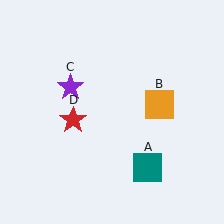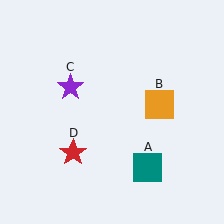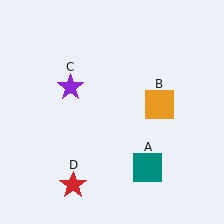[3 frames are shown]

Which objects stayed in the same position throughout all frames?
Teal square (object A) and orange square (object B) and purple star (object C) remained stationary.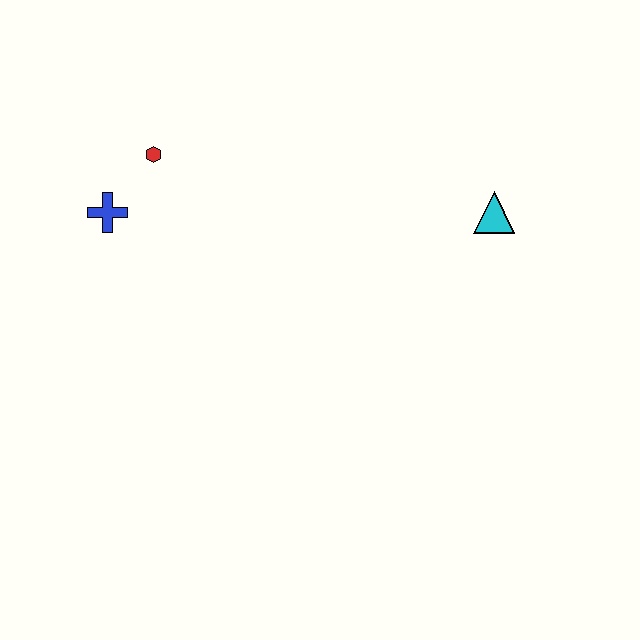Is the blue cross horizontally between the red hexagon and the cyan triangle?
No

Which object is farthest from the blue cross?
The cyan triangle is farthest from the blue cross.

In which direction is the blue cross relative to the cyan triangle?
The blue cross is to the left of the cyan triangle.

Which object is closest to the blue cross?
The red hexagon is closest to the blue cross.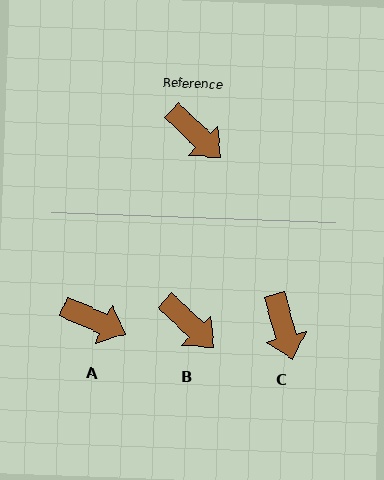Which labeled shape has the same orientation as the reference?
B.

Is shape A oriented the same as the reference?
No, it is off by about 20 degrees.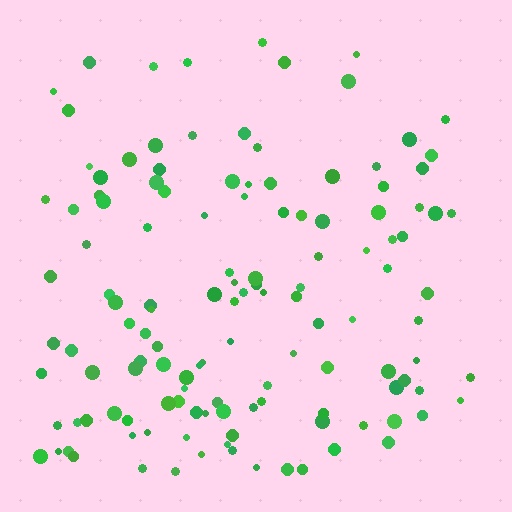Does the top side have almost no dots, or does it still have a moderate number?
Still a moderate number, just noticeably fewer than the bottom.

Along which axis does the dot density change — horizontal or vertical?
Vertical.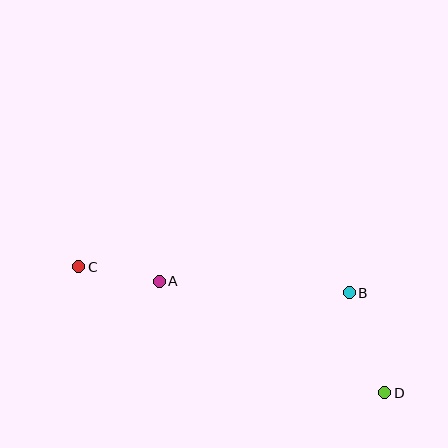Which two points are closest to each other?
Points A and C are closest to each other.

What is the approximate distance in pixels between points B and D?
The distance between B and D is approximately 106 pixels.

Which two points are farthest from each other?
Points C and D are farthest from each other.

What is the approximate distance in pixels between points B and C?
The distance between B and C is approximately 271 pixels.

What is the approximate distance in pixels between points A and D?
The distance between A and D is approximately 252 pixels.